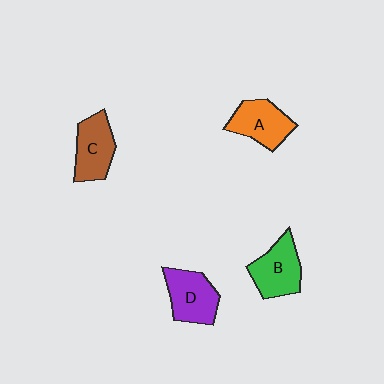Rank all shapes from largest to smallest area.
From largest to smallest: D (purple), B (green), A (orange), C (brown).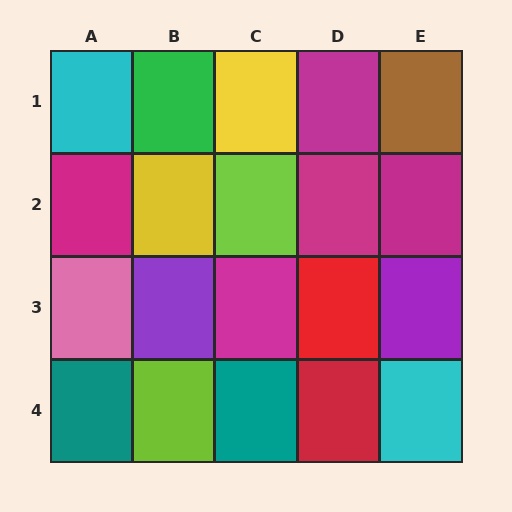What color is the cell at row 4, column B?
Lime.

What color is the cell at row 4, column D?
Red.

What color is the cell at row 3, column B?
Purple.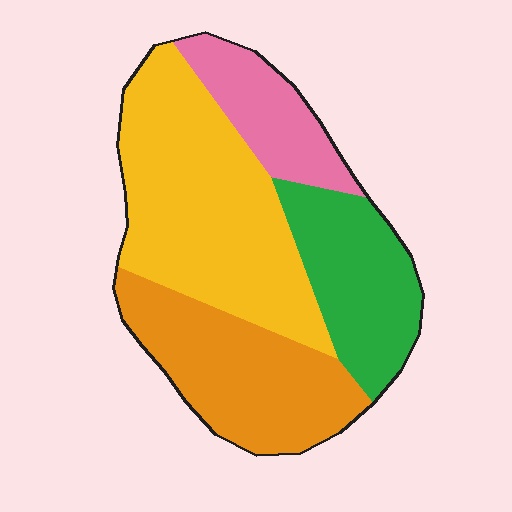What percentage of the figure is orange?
Orange takes up between a sixth and a third of the figure.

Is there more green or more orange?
Orange.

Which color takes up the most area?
Yellow, at roughly 40%.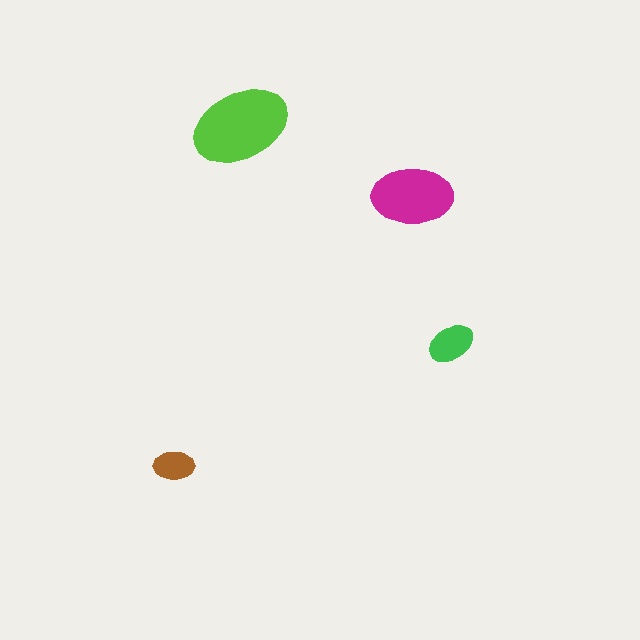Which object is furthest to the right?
The green ellipse is rightmost.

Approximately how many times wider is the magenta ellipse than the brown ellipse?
About 2 times wider.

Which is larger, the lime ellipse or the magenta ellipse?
The lime one.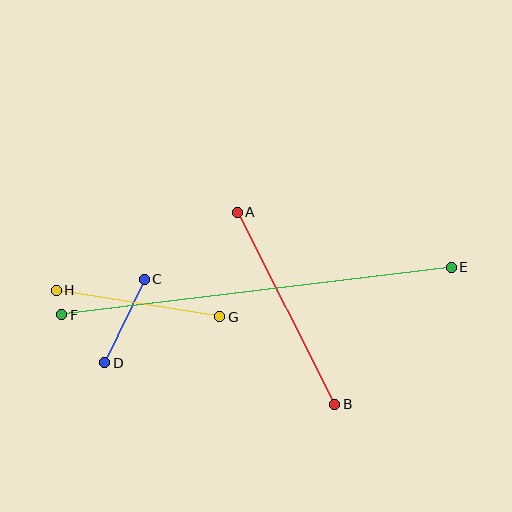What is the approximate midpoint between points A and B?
The midpoint is at approximately (286, 308) pixels.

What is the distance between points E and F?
The distance is approximately 392 pixels.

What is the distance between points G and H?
The distance is approximately 166 pixels.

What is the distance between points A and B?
The distance is approximately 215 pixels.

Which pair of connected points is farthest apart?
Points E and F are farthest apart.